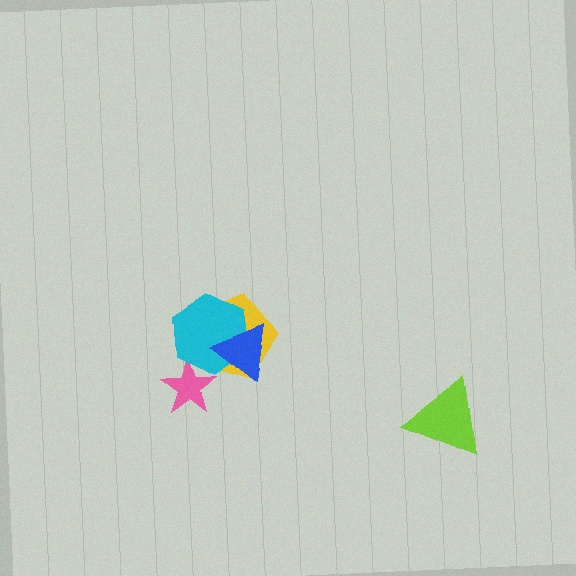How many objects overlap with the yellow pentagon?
2 objects overlap with the yellow pentagon.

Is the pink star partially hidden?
Yes, it is partially covered by another shape.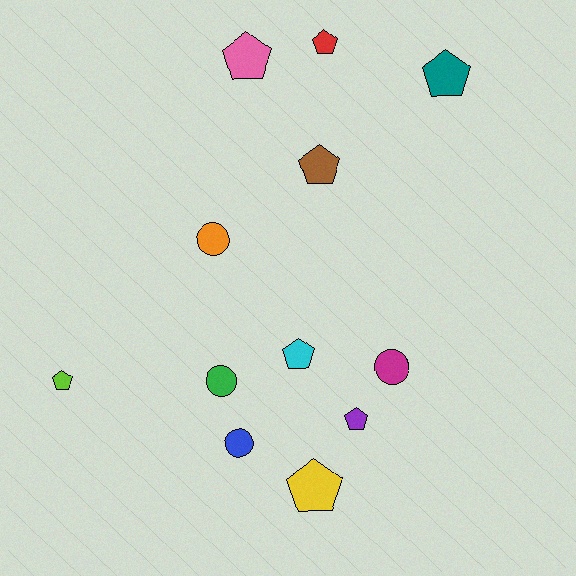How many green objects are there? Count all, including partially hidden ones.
There is 1 green object.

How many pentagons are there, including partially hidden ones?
There are 8 pentagons.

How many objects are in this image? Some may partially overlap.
There are 12 objects.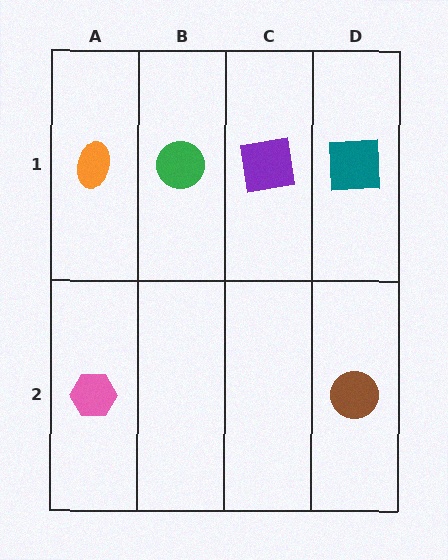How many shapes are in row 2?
2 shapes.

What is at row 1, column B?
A green circle.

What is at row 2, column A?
A pink hexagon.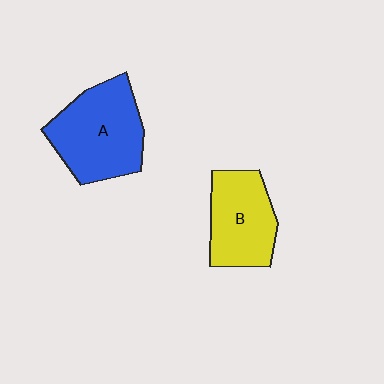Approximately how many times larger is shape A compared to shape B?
Approximately 1.3 times.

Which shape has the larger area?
Shape A (blue).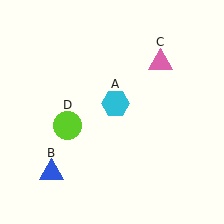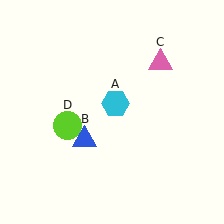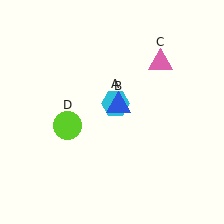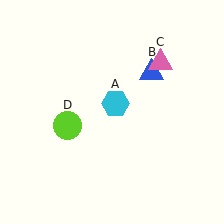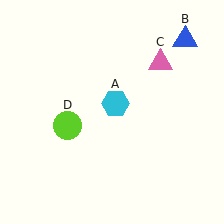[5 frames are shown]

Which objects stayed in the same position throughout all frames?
Cyan hexagon (object A) and pink triangle (object C) and lime circle (object D) remained stationary.